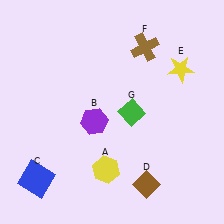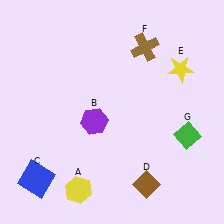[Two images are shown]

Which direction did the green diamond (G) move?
The green diamond (G) moved right.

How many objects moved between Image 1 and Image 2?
2 objects moved between the two images.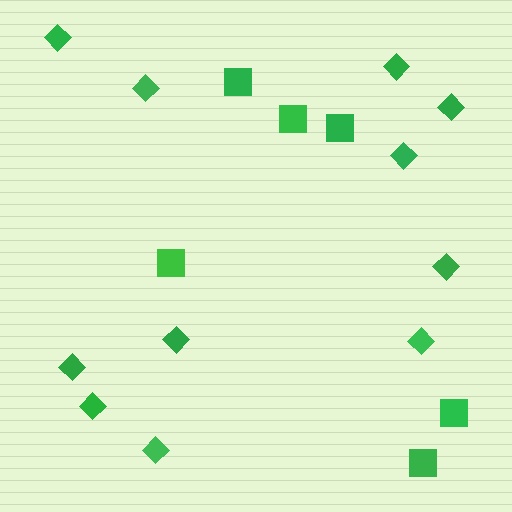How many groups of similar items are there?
There are 2 groups: one group of squares (6) and one group of diamonds (11).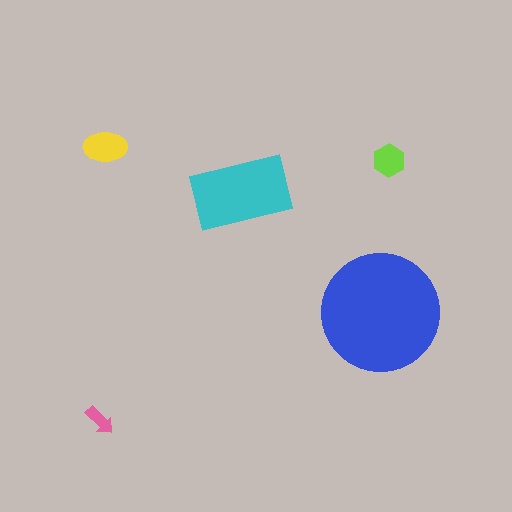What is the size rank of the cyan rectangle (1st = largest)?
2nd.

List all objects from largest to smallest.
The blue circle, the cyan rectangle, the yellow ellipse, the lime hexagon, the pink arrow.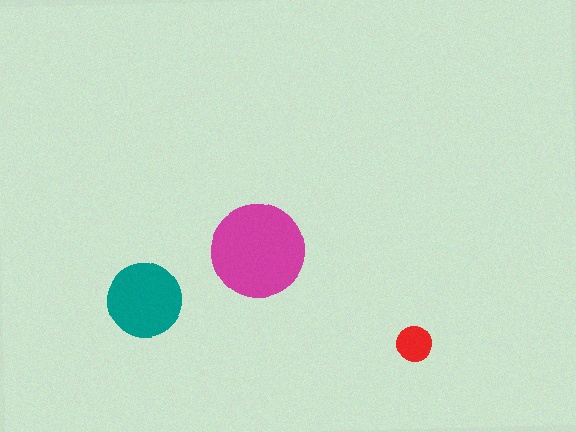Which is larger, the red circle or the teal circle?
The teal one.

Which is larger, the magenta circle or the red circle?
The magenta one.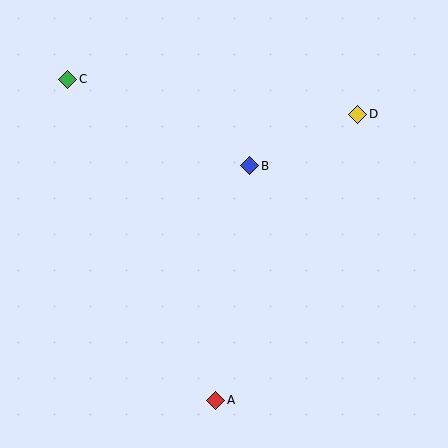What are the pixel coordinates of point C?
Point C is at (68, 79).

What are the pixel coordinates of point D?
Point D is at (358, 114).